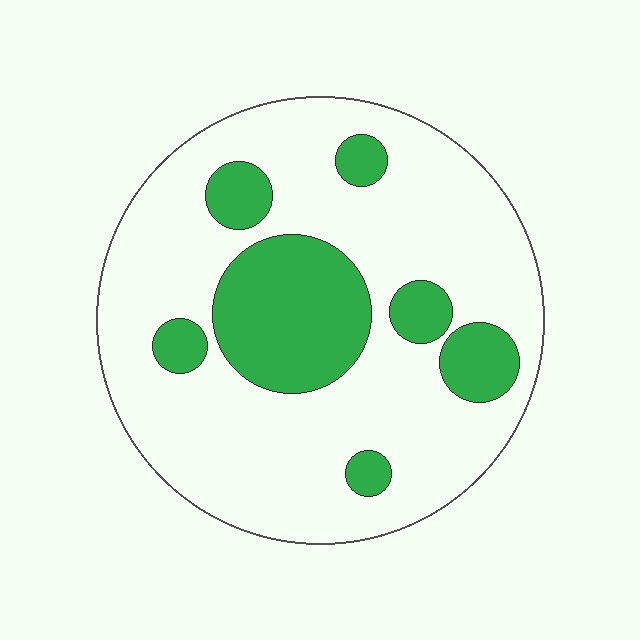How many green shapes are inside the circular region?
7.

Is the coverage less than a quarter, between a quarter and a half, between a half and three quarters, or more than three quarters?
Less than a quarter.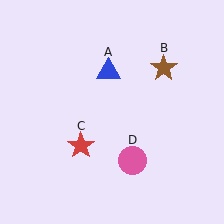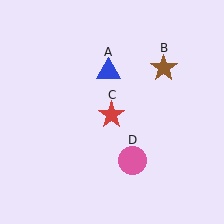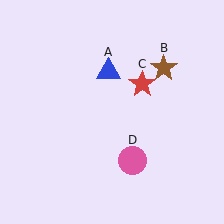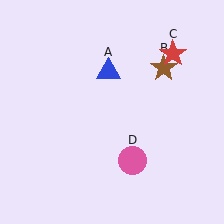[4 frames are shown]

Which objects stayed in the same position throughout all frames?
Blue triangle (object A) and brown star (object B) and pink circle (object D) remained stationary.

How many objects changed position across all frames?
1 object changed position: red star (object C).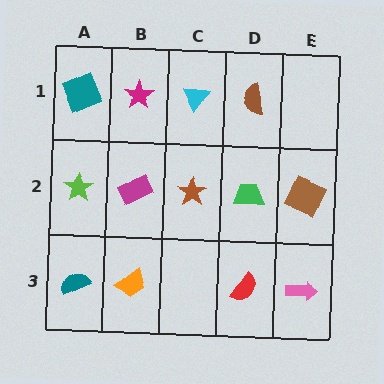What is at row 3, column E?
A pink arrow.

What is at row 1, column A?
A teal square.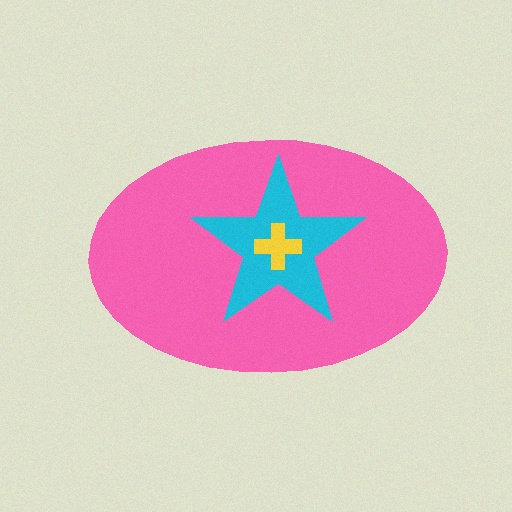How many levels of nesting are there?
3.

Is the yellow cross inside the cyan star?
Yes.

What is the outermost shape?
The pink ellipse.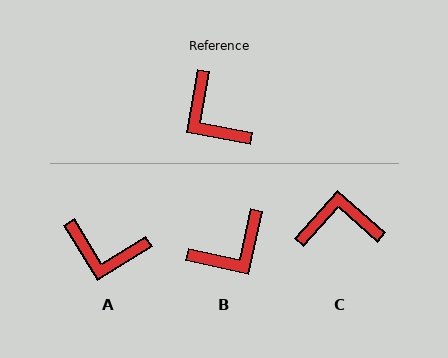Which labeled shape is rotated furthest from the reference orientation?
C, about 122 degrees away.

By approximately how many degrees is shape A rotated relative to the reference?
Approximately 41 degrees counter-clockwise.